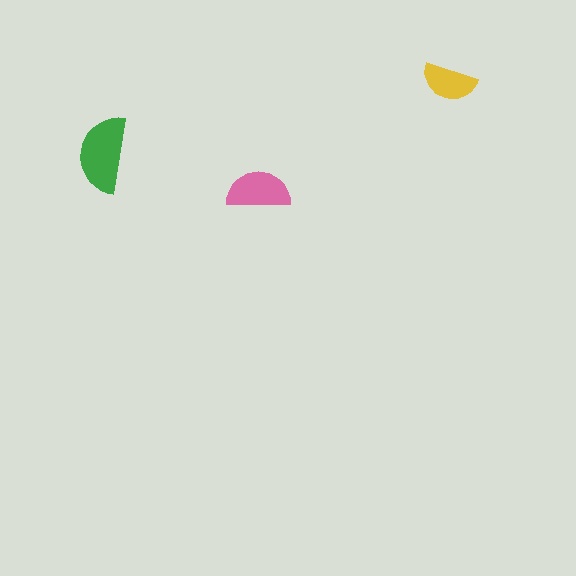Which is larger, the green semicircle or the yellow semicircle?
The green one.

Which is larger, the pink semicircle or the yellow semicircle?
The pink one.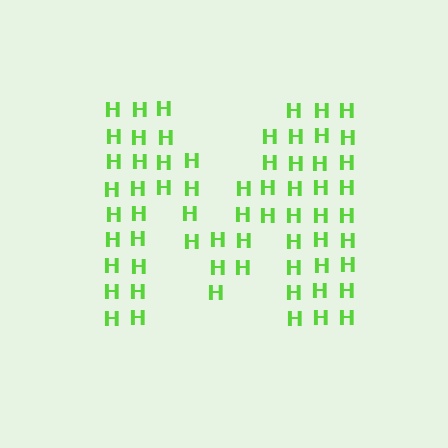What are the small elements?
The small elements are letter H's.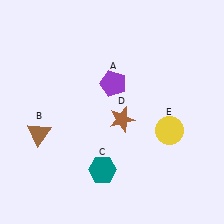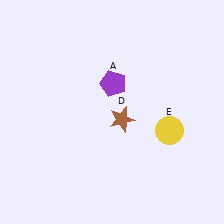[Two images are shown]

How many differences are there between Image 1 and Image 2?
There are 2 differences between the two images.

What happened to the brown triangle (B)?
The brown triangle (B) was removed in Image 2. It was in the bottom-left area of Image 1.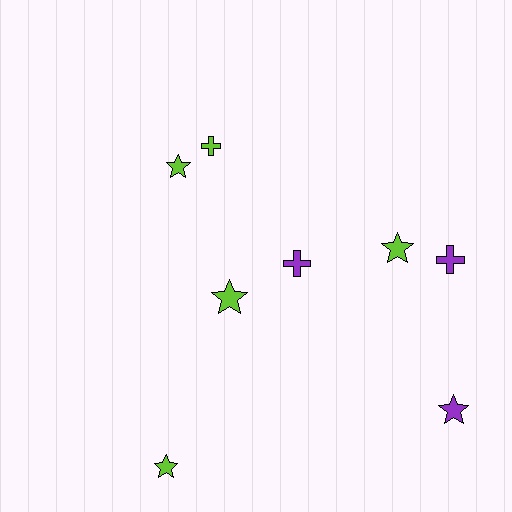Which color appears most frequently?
Lime, with 5 objects.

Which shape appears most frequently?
Star, with 5 objects.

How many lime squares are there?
There are no lime squares.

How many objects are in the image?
There are 8 objects.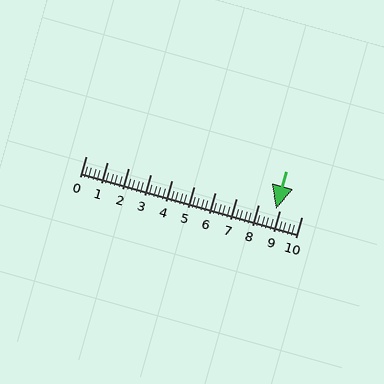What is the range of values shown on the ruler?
The ruler shows values from 0 to 10.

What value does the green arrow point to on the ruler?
The green arrow points to approximately 8.8.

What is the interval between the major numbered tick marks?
The major tick marks are spaced 1 units apart.